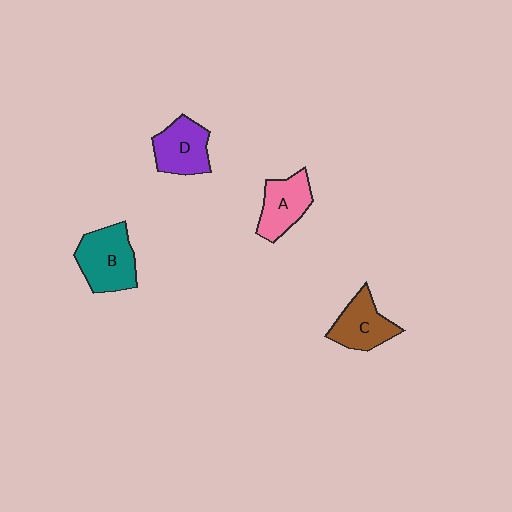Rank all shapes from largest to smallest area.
From largest to smallest: B (teal), D (purple), A (pink), C (brown).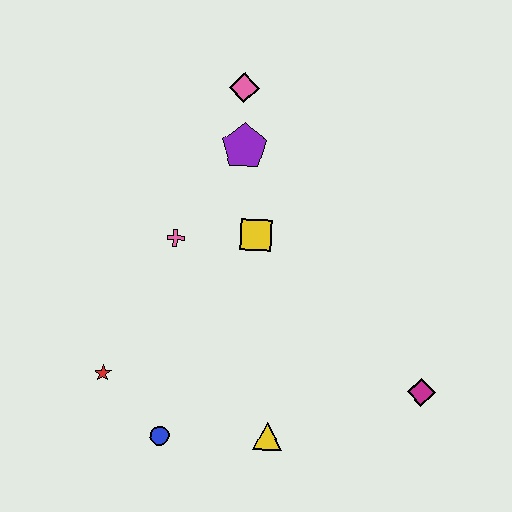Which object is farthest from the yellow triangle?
The pink diamond is farthest from the yellow triangle.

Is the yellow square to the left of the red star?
No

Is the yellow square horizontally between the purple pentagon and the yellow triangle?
Yes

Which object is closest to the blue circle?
The red star is closest to the blue circle.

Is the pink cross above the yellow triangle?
Yes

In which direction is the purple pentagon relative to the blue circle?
The purple pentagon is above the blue circle.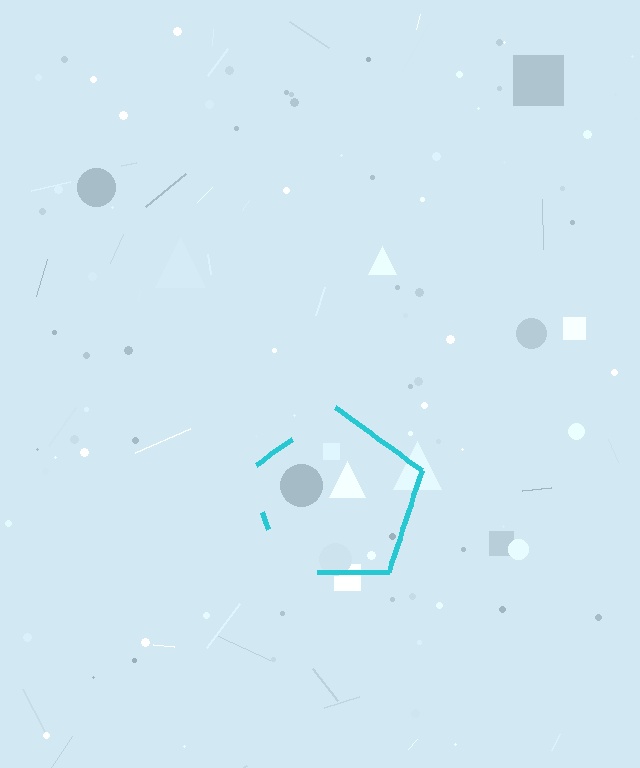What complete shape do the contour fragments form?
The contour fragments form a pentagon.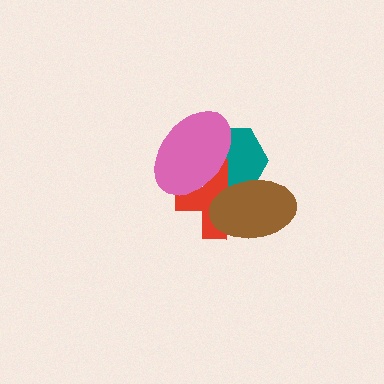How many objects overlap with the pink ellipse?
3 objects overlap with the pink ellipse.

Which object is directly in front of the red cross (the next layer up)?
The brown ellipse is directly in front of the red cross.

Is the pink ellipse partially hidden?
No, no other shape covers it.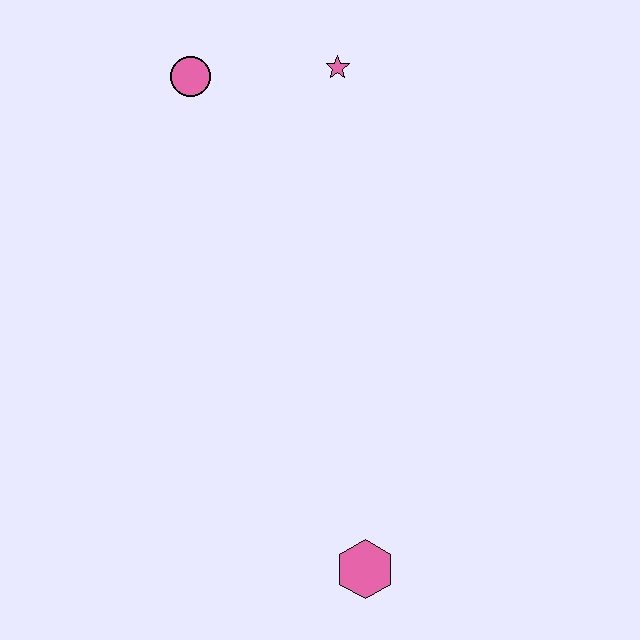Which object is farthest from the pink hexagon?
The pink circle is farthest from the pink hexagon.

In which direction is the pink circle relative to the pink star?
The pink circle is to the left of the pink star.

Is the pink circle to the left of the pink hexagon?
Yes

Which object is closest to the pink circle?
The pink star is closest to the pink circle.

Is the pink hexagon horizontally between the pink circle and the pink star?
No